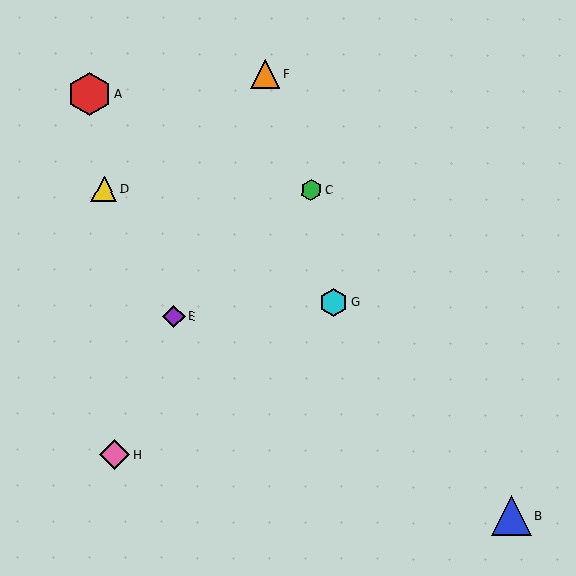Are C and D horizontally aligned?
Yes, both are at y≈190.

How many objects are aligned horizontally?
2 objects (C, D) are aligned horizontally.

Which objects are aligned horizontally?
Objects C, D are aligned horizontally.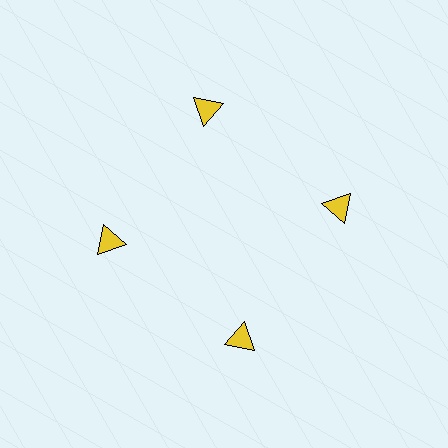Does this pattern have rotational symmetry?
Yes, this pattern has 4-fold rotational symmetry. It looks the same after rotating 90 degrees around the center.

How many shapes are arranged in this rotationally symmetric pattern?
There are 4 shapes, arranged in 4 groups of 1.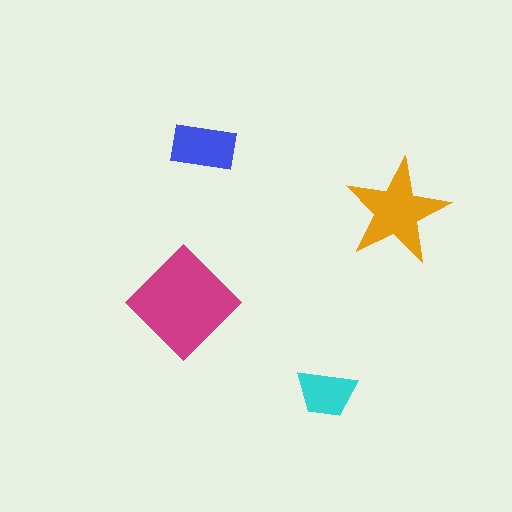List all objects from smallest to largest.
The cyan trapezoid, the blue rectangle, the orange star, the magenta diamond.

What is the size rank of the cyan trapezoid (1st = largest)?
4th.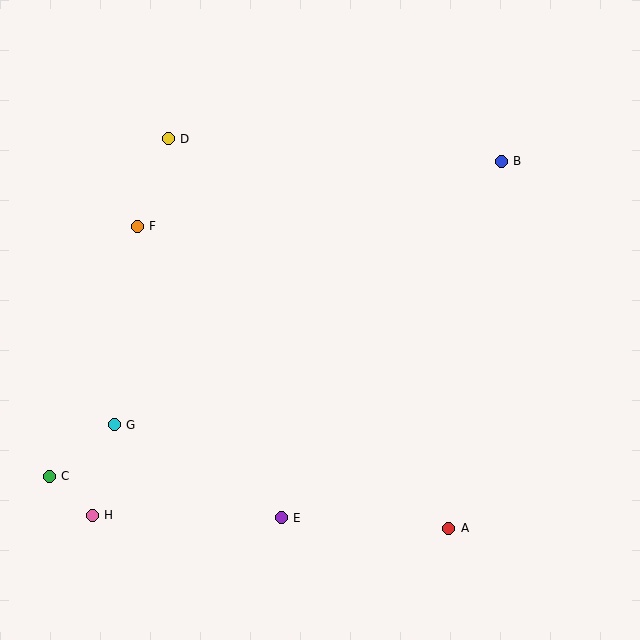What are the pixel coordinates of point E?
Point E is at (281, 518).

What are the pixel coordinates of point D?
Point D is at (168, 139).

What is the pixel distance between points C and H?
The distance between C and H is 58 pixels.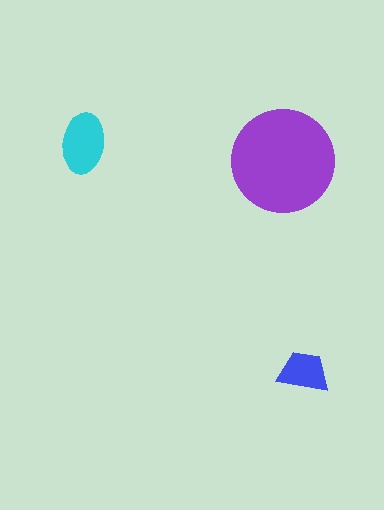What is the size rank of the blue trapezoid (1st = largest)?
3rd.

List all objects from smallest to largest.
The blue trapezoid, the cyan ellipse, the purple circle.